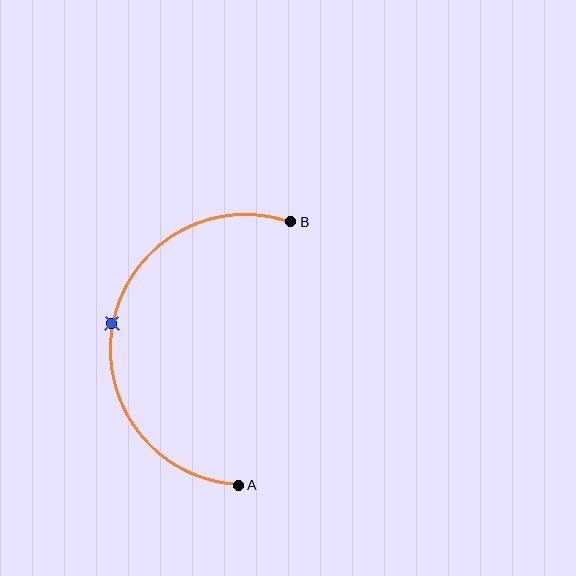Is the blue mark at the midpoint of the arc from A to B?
Yes. The blue mark lies on the arc at equal arc-length from both A and B — it is the arc midpoint.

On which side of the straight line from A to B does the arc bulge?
The arc bulges to the left of the straight line connecting A and B.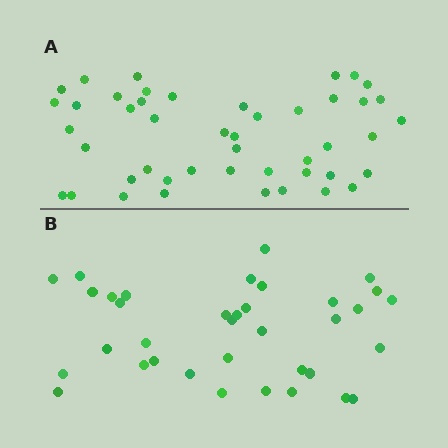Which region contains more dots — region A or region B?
Region A (the top region) has more dots.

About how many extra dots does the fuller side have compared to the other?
Region A has roughly 10 or so more dots than region B.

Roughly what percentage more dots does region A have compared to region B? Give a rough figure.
About 30% more.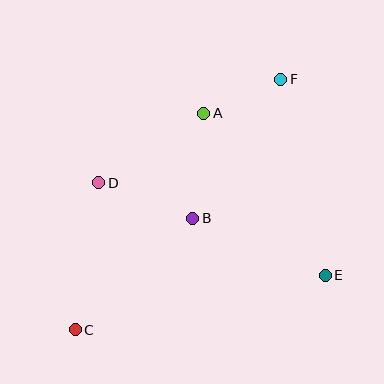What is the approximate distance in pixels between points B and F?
The distance between B and F is approximately 165 pixels.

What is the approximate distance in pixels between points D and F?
The distance between D and F is approximately 210 pixels.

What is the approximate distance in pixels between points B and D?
The distance between B and D is approximately 100 pixels.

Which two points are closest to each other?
Points A and F are closest to each other.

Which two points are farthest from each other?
Points C and F are farthest from each other.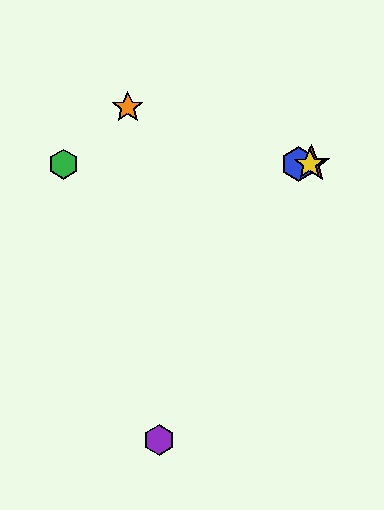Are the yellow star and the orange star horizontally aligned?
No, the yellow star is at y≈164 and the orange star is at y≈108.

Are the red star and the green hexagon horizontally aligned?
Yes, both are at y≈164.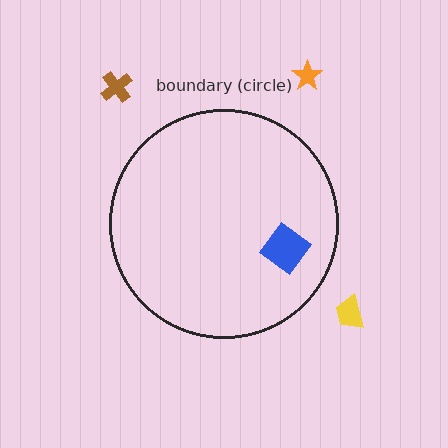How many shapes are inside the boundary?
1 inside, 3 outside.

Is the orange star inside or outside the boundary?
Outside.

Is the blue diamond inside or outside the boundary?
Inside.